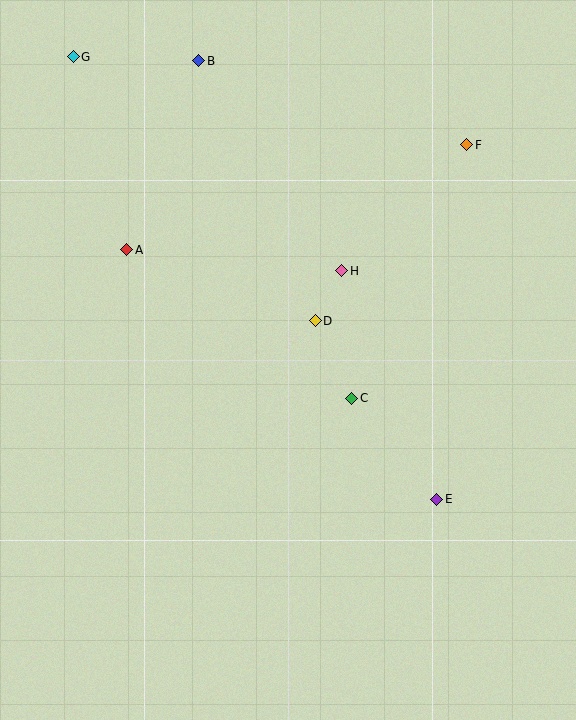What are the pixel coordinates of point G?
Point G is at (73, 57).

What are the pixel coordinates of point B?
Point B is at (199, 61).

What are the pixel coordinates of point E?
Point E is at (437, 499).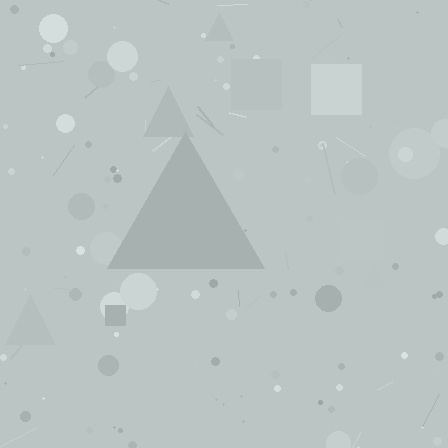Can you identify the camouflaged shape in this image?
The camouflaged shape is a triangle.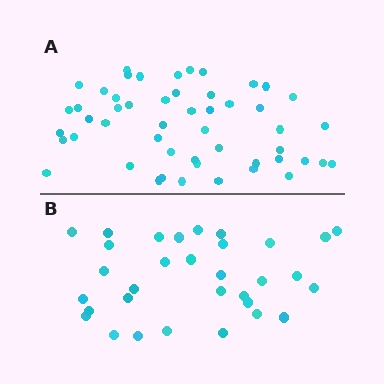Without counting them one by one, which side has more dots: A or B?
Region A (the top region) has more dots.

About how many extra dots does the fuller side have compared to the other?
Region A has approximately 20 more dots than region B.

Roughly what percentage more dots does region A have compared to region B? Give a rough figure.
About 60% more.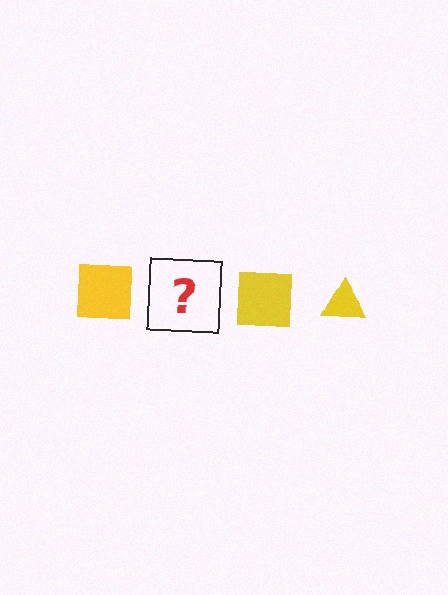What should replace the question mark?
The question mark should be replaced with a yellow triangle.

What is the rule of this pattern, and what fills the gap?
The rule is that the pattern cycles through square, triangle shapes in yellow. The gap should be filled with a yellow triangle.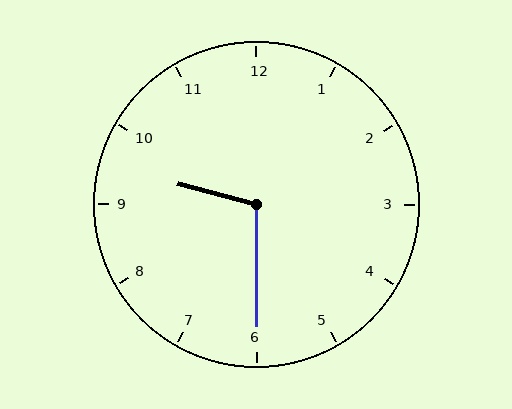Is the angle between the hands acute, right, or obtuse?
It is obtuse.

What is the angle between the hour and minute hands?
Approximately 105 degrees.